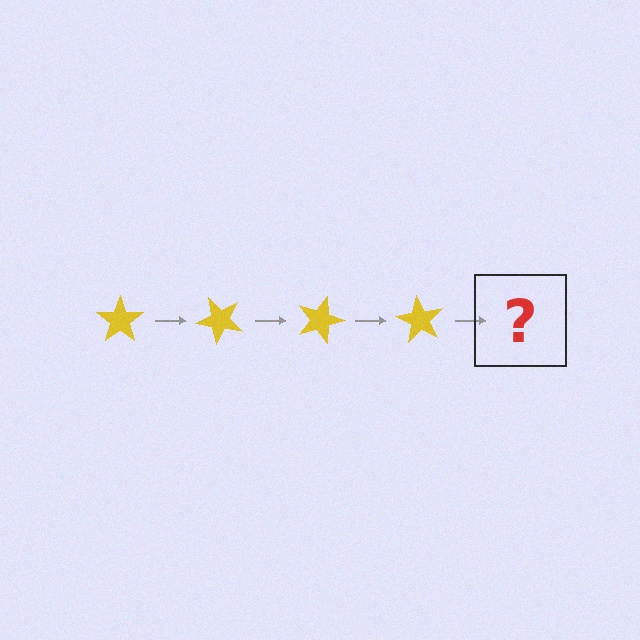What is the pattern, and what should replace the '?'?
The pattern is that the star rotates 45 degrees each step. The '?' should be a yellow star rotated 180 degrees.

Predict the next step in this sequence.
The next step is a yellow star rotated 180 degrees.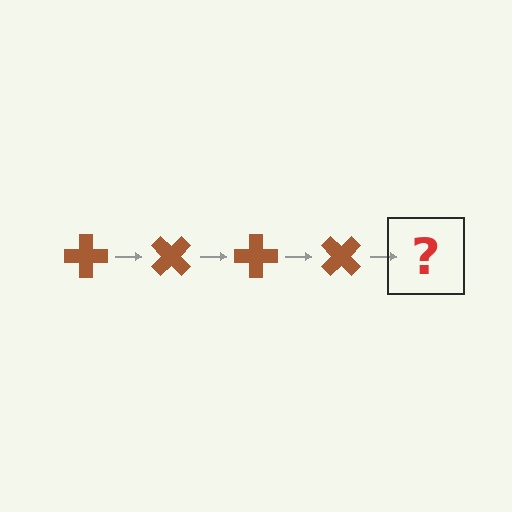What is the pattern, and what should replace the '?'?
The pattern is that the cross rotates 45 degrees each step. The '?' should be a brown cross rotated 180 degrees.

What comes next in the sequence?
The next element should be a brown cross rotated 180 degrees.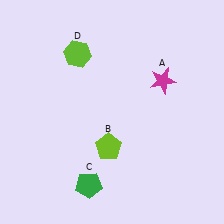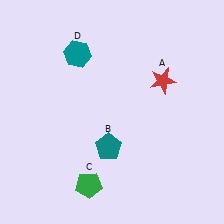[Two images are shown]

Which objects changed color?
A changed from magenta to red. B changed from lime to teal. D changed from lime to teal.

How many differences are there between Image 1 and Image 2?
There are 3 differences between the two images.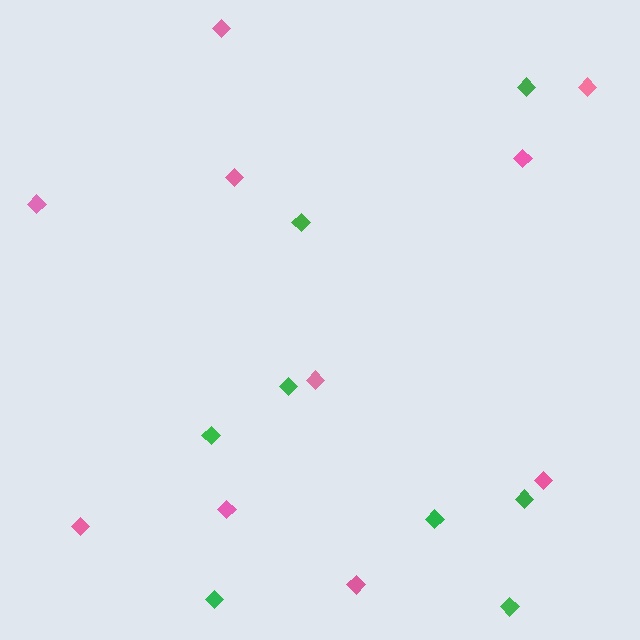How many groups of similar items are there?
There are 2 groups: one group of pink diamonds (10) and one group of green diamonds (8).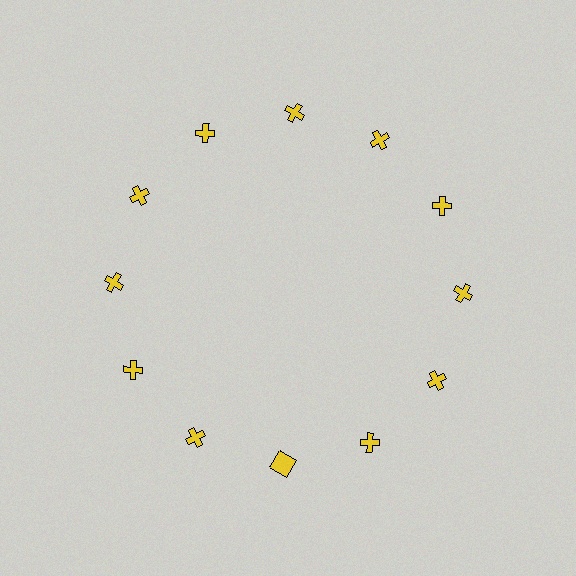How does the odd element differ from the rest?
It has a different shape: square instead of cross.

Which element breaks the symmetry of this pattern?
The yellow square at roughly the 6 o'clock position breaks the symmetry. All other shapes are yellow crosses.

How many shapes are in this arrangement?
There are 12 shapes arranged in a ring pattern.